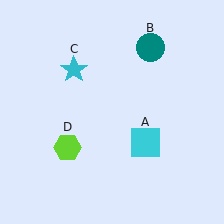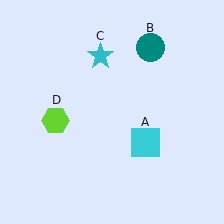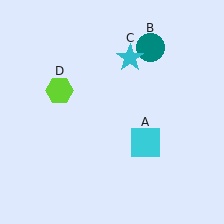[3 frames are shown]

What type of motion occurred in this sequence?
The cyan star (object C), lime hexagon (object D) rotated clockwise around the center of the scene.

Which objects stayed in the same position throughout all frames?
Cyan square (object A) and teal circle (object B) remained stationary.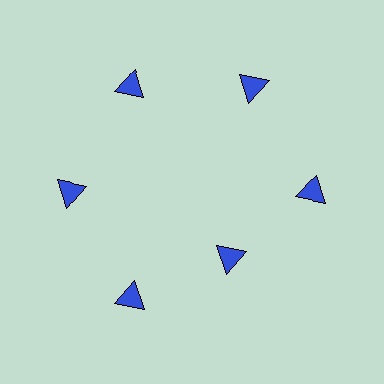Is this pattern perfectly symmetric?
No. The 6 blue triangles are arranged in a ring, but one element near the 5 o'clock position is pulled inward toward the center, breaking the 6-fold rotational symmetry.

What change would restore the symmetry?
The symmetry would be restored by moving it outward, back onto the ring so that all 6 triangles sit at equal angles and equal distance from the center.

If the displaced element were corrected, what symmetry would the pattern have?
It would have 6-fold rotational symmetry — the pattern would map onto itself every 60 degrees.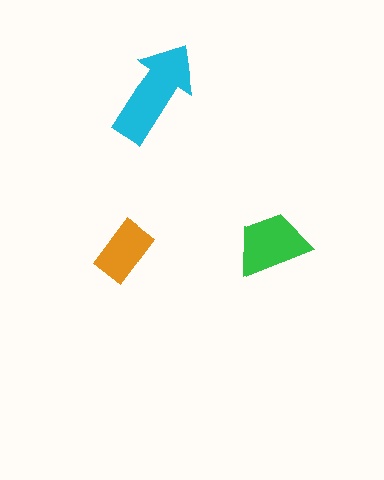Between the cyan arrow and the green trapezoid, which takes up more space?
The cyan arrow.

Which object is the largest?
The cyan arrow.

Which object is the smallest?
The orange rectangle.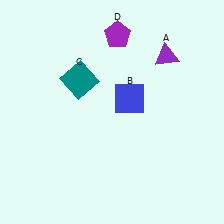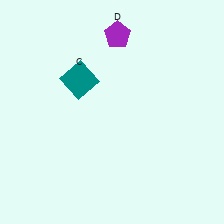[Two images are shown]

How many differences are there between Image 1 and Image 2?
There are 2 differences between the two images.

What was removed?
The purple triangle (A), the blue square (B) were removed in Image 2.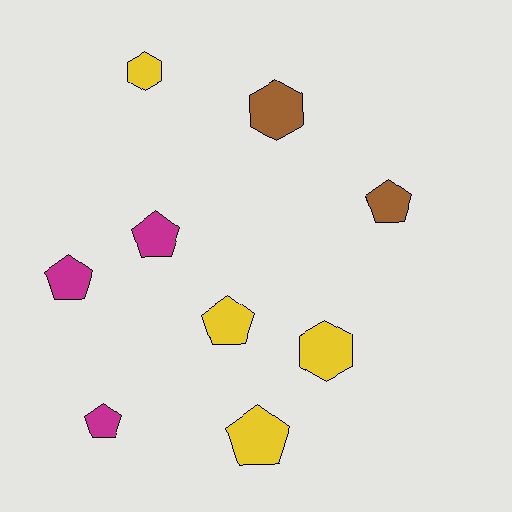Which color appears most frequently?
Yellow, with 4 objects.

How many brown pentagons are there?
There is 1 brown pentagon.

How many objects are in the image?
There are 9 objects.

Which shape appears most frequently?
Pentagon, with 6 objects.